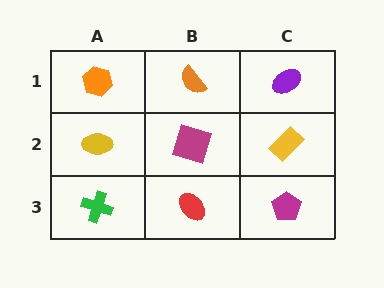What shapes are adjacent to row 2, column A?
An orange hexagon (row 1, column A), a green cross (row 3, column A), a magenta square (row 2, column B).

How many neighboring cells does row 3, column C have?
2.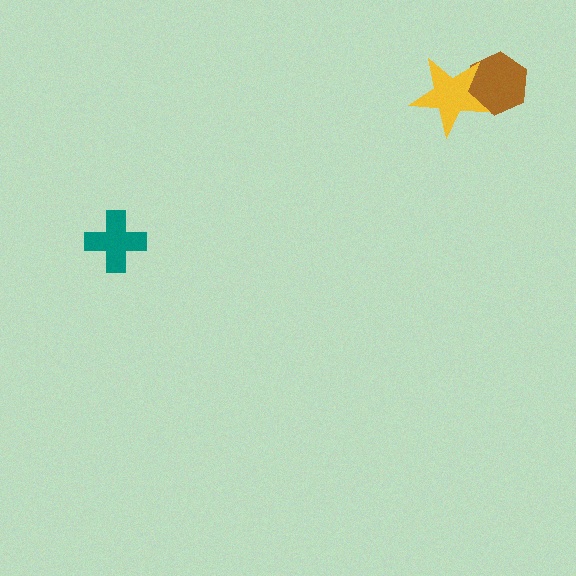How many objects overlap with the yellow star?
1 object overlaps with the yellow star.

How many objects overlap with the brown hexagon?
1 object overlaps with the brown hexagon.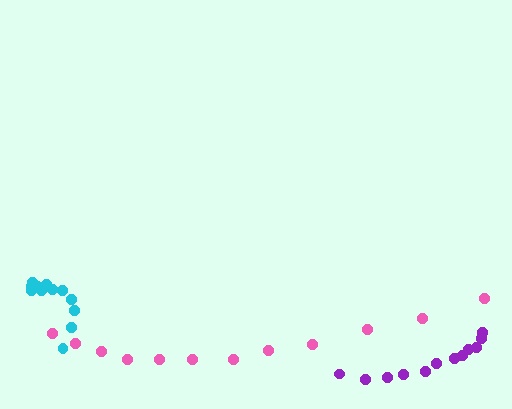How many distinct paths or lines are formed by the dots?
There are 3 distinct paths.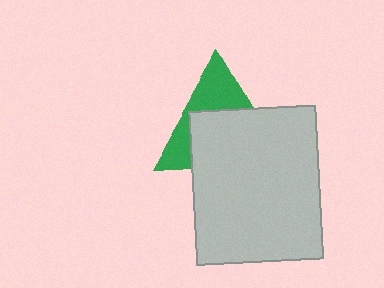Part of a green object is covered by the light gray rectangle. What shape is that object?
It is a triangle.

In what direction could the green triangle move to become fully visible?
The green triangle could move up. That would shift it out from behind the light gray rectangle entirely.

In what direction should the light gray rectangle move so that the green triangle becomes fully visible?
The light gray rectangle should move down. That is the shortest direction to clear the overlap and leave the green triangle fully visible.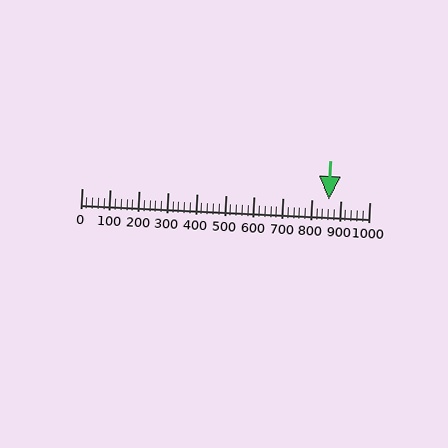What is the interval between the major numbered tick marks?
The major tick marks are spaced 100 units apart.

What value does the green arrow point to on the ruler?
The green arrow points to approximately 860.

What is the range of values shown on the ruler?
The ruler shows values from 0 to 1000.